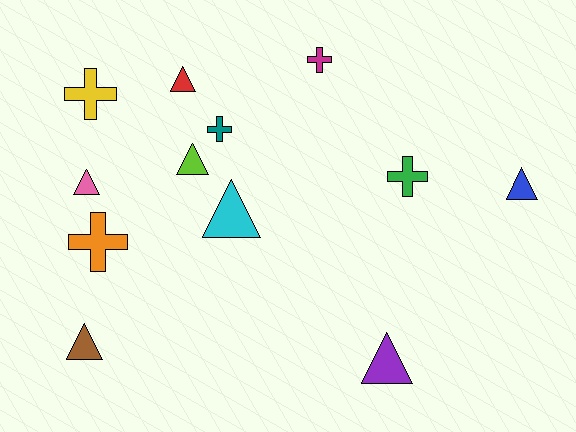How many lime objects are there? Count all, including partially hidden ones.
There is 1 lime object.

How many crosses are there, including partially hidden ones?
There are 5 crosses.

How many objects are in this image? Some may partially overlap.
There are 12 objects.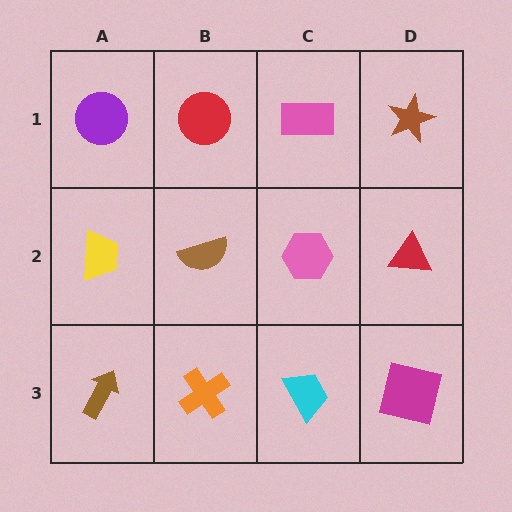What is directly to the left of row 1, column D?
A pink rectangle.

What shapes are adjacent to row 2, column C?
A pink rectangle (row 1, column C), a cyan trapezoid (row 3, column C), a brown semicircle (row 2, column B), a red triangle (row 2, column D).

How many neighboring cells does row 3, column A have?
2.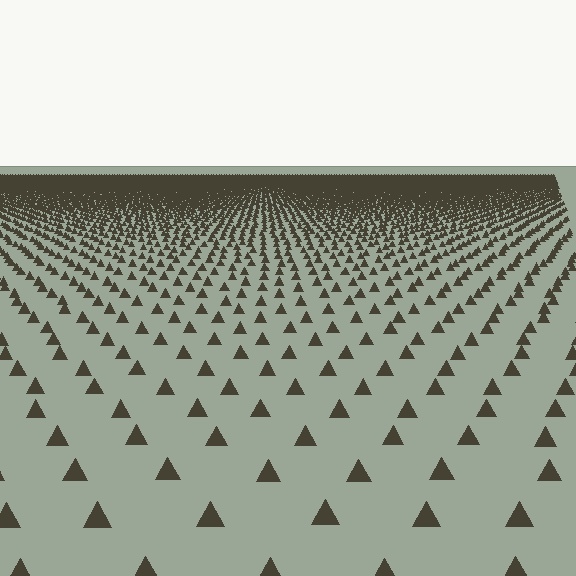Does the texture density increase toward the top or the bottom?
Density increases toward the top.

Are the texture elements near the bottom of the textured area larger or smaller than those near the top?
Larger. Near the bottom, elements are closer to the viewer and appear at a bigger on-screen size.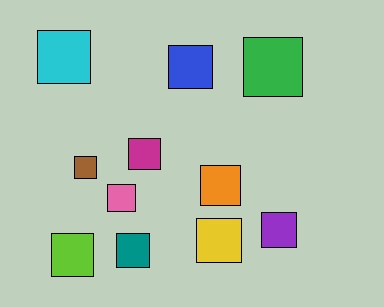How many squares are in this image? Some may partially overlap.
There are 11 squares.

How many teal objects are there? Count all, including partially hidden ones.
There is 1 teal object.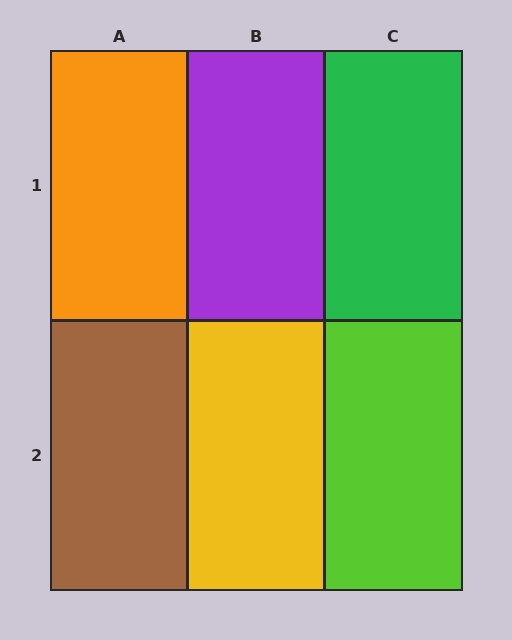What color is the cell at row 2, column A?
Brown.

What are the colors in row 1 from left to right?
Orange, purple, green.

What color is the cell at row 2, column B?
Yellow.